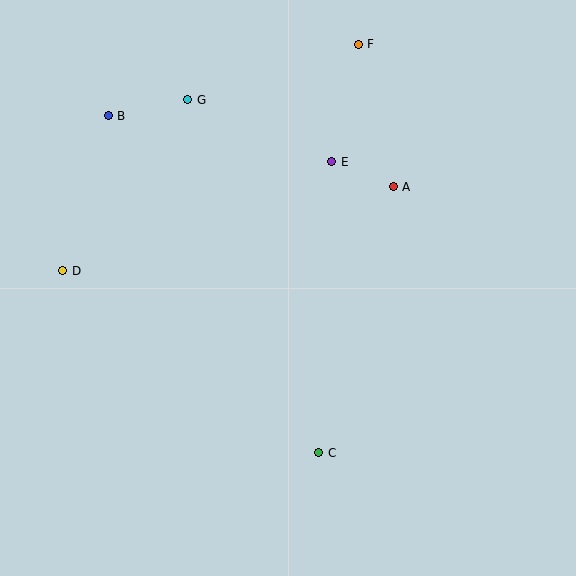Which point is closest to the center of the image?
Point E at (332, 162) is closest to the center.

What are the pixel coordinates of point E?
Point E is at (332, 162).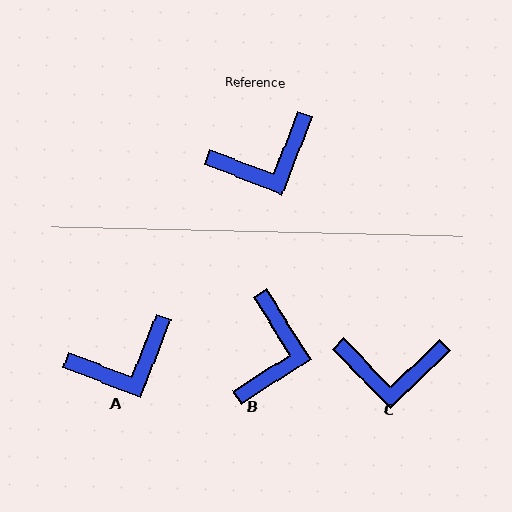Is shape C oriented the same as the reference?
No, it is off by about 25 degrees.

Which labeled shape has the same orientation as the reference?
A.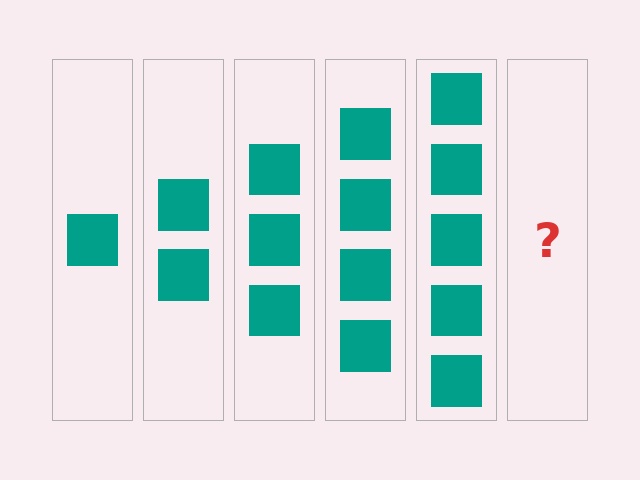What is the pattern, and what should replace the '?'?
The pattern is that each step adds one more square. The '?' should be 6 squares.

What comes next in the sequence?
The next element should be 6 squares.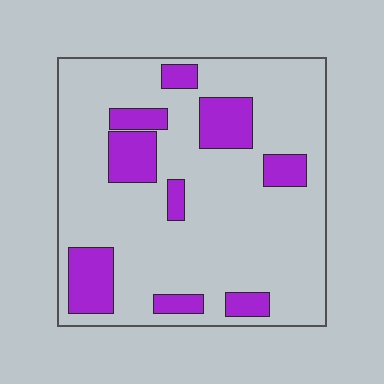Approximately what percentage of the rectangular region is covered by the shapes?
Approximately 20%.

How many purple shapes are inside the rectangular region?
9.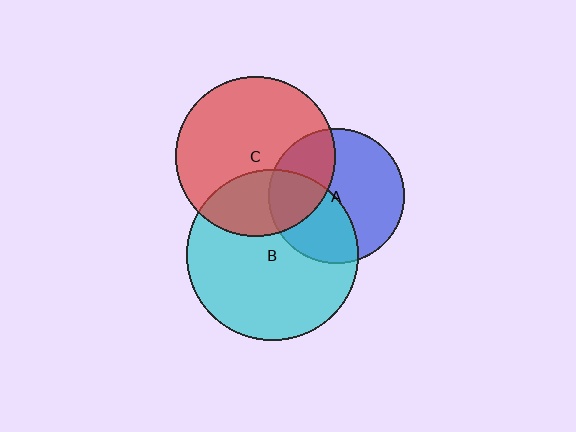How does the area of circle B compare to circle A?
Approximately 1.6 times.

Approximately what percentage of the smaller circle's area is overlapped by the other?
Approximately 40%.